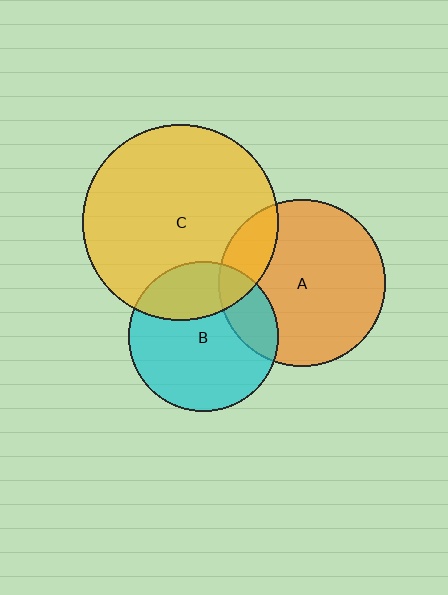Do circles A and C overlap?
Yes.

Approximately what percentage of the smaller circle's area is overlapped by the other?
Approximately 15%.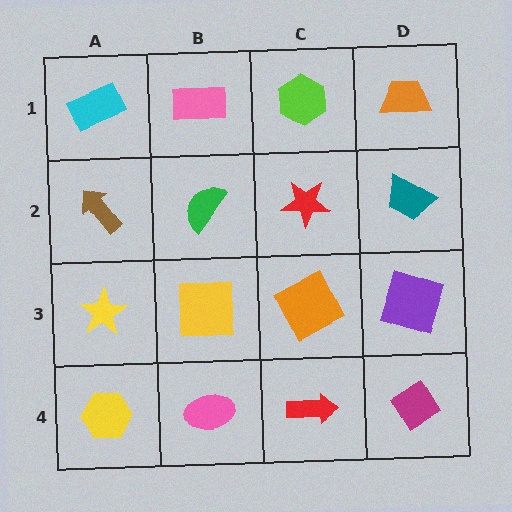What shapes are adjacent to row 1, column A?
A brown arrow (row 2, column A), a pink rectangle (row 1, column B).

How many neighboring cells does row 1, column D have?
2.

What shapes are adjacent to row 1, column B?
A green semicircle (row 2, column B), a cyan rectangle (row 1, column A), a lime hexagon (row 1, column C).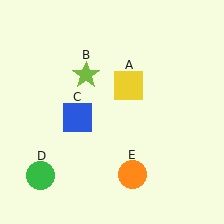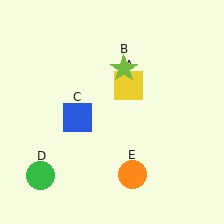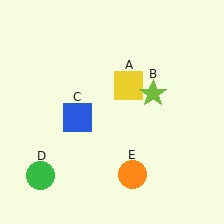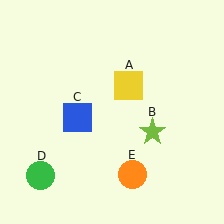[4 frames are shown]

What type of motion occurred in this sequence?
The lime star (object B) rotated clockwise around the center of the scene.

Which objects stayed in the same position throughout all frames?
Yellow square (object A) and blue square (object C) and green circle (object D) and orange circle (object E) remained stationary.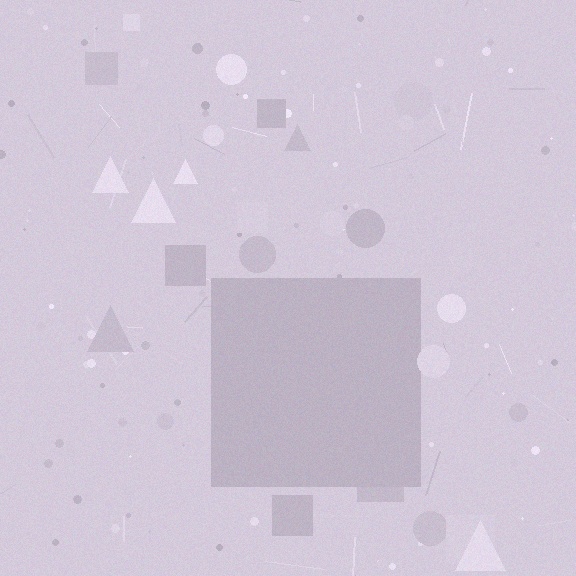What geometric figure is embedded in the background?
A square is embedded in the background.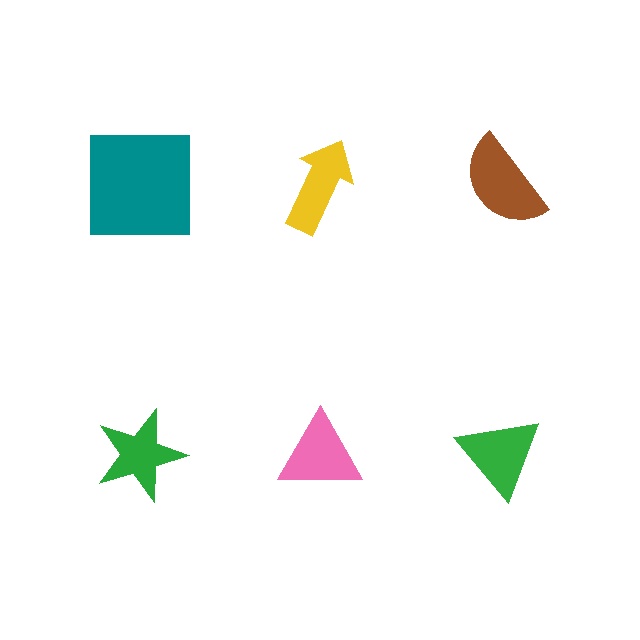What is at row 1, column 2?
A yellow arrow.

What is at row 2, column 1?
A green star.